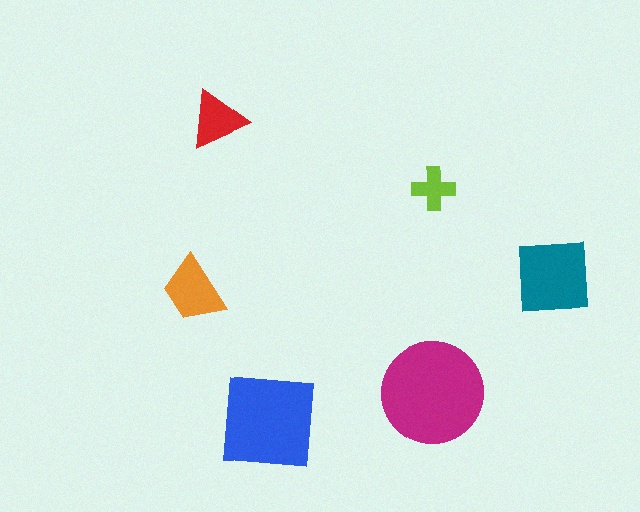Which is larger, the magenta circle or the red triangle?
The magenta circle.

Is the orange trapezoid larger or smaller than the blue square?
Smaller.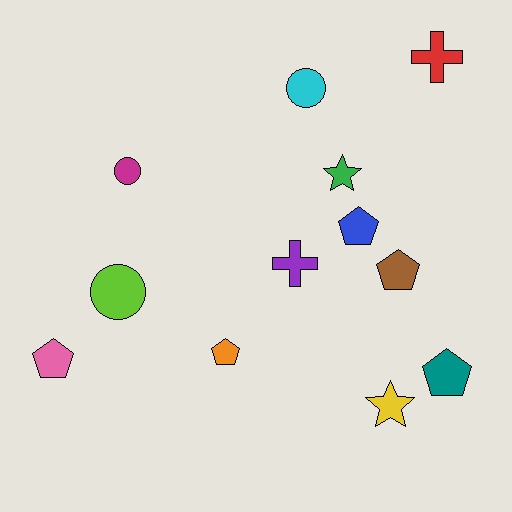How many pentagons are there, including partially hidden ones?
There are 5 pentagons.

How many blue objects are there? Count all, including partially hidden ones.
There is 1 blue object.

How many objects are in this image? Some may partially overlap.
There are 12 objects.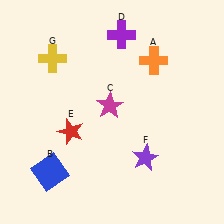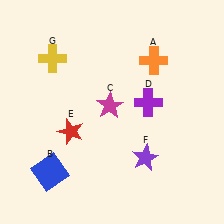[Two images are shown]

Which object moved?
The purple cross (D) moved down.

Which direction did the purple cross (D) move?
The purple cross (D) moved down.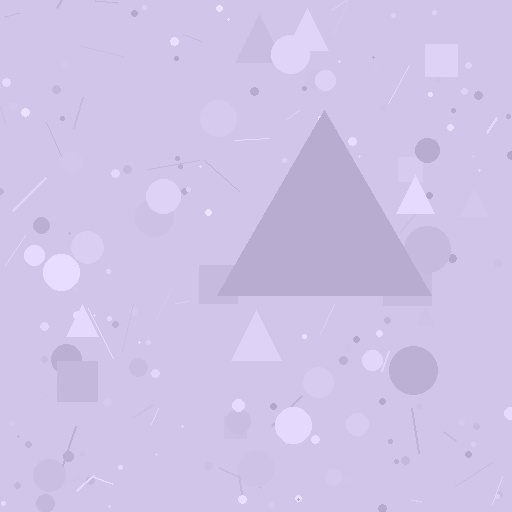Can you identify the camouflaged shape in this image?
The camouflaged shape is a triangle.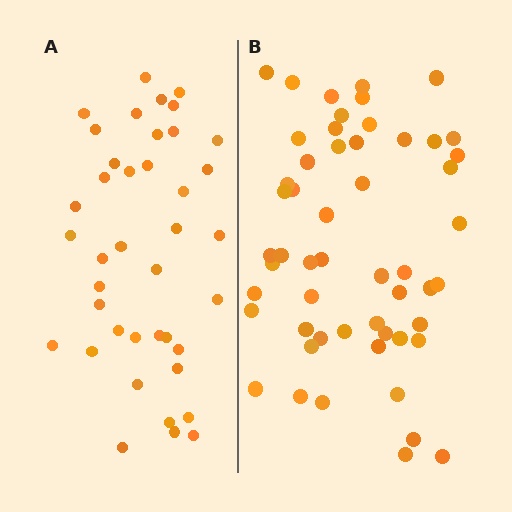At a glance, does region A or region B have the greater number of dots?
Region B (the right region) has more dots.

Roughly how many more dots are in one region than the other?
Region B has approximately 15 more dots than region A.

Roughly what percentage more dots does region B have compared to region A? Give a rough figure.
About 35% more.